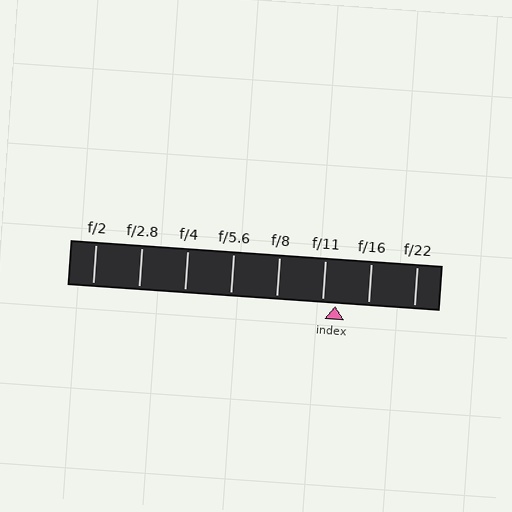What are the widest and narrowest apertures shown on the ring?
The widest aperture shown is f/2 and the narrowest is f/22.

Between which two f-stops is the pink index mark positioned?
The index mark is between f/11 and f/16.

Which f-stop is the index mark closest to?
The index mark is closest to f/11.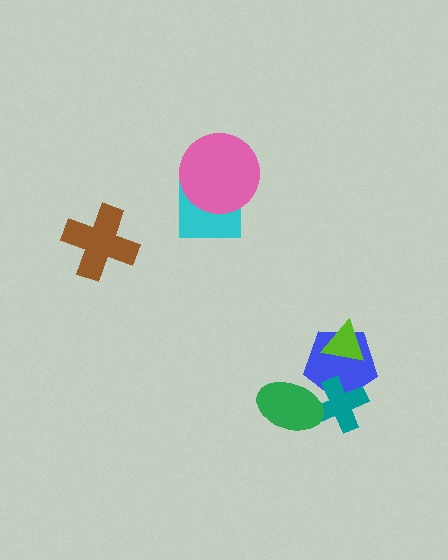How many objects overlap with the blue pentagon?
2 objects overlap with the blue pentagon.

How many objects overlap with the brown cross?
0 objects overlap with the brown cross.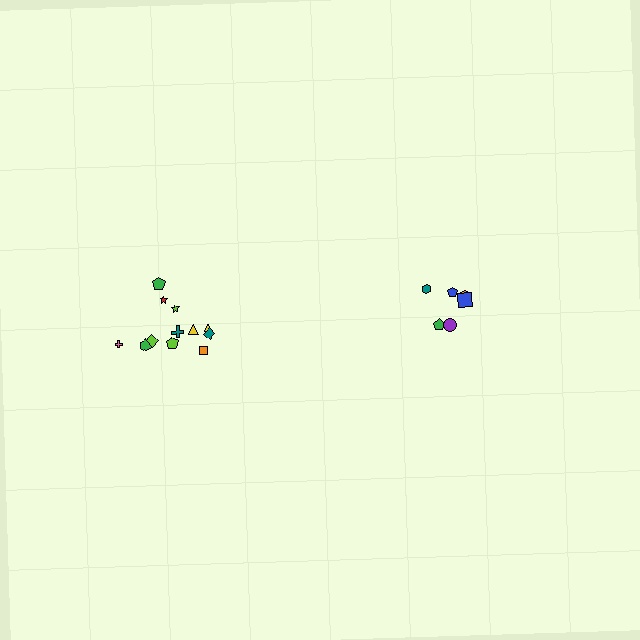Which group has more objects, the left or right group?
The left group.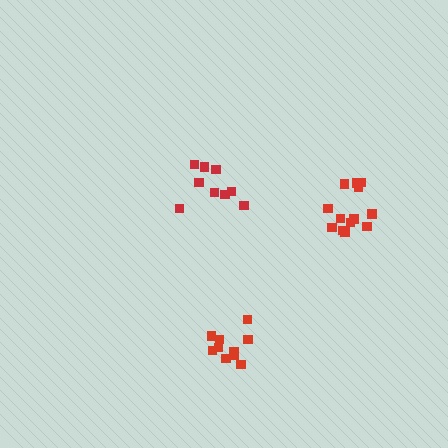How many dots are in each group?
Group 1: 11 dots, Group 2: 9 dots, Group 3: 13 dots (33 total).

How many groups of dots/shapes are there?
There are 3 groups.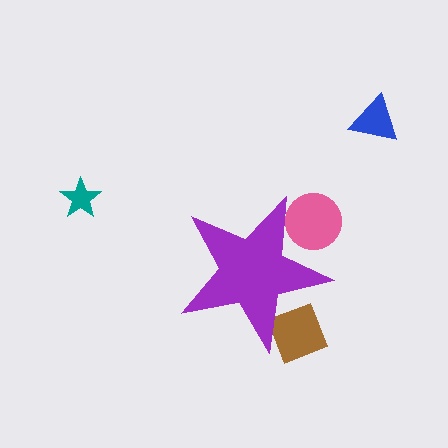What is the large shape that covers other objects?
A purple star.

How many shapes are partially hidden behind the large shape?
2 shapes are partially hidden.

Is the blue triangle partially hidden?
No, the blue triangle is fully visible.